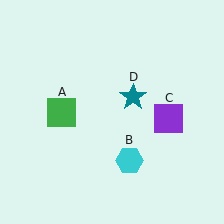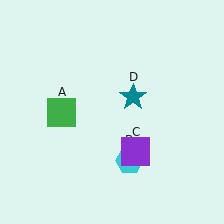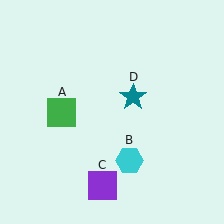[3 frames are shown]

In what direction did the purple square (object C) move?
The purple square (object C) moved down and to the left.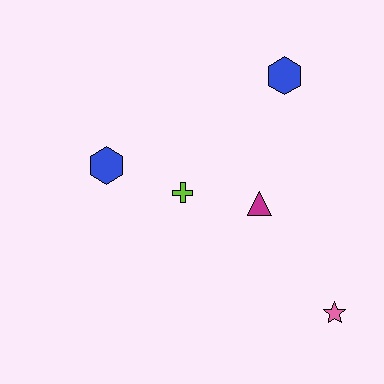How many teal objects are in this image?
There are no teal objects.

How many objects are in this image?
There are 5 objects.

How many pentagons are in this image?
There are no pentagons.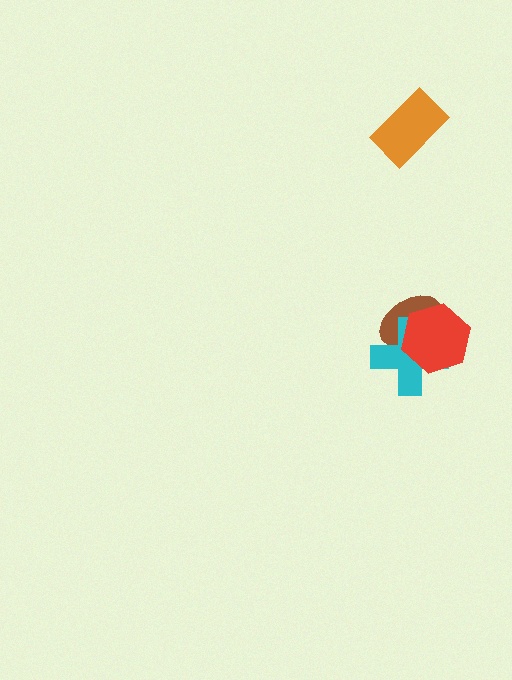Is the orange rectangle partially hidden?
No, no other shape covers it.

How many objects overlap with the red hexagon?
2 objects overlap with the red hexagon.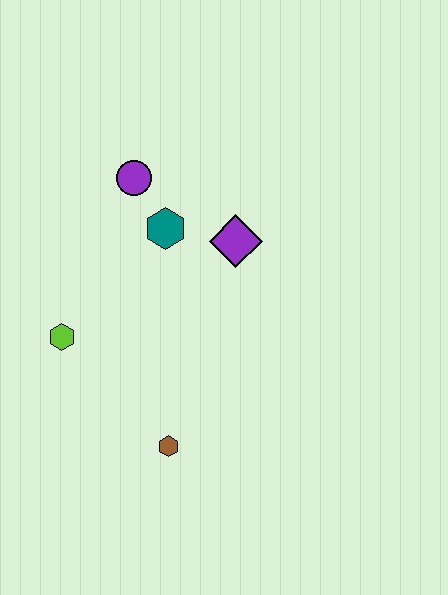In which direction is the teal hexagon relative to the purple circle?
The teal hexagon is below the purple circle.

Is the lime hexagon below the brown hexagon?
No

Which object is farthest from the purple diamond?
The brown hexagon is farthest from the purple diamond.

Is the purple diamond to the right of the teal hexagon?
Yes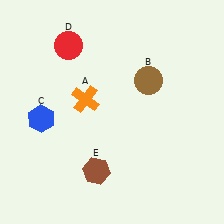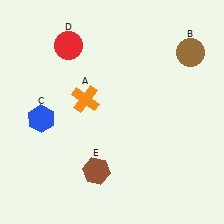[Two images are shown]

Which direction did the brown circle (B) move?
The brown circle (B) moved right.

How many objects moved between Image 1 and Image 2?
1 object moved between the two images.